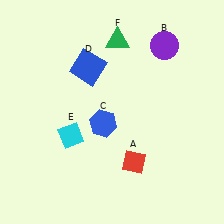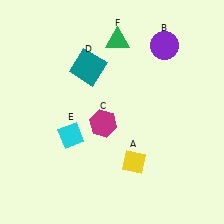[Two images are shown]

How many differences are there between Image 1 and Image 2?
There are 3 differences between the two images.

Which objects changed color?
A changed from red to yellow. C changed from blue to magenta. D changed from blue to teal.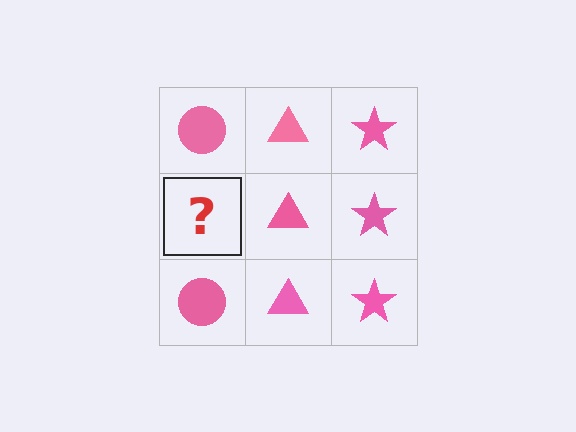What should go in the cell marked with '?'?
The missing cell should contain a pink circle.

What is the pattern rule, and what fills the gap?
The rule is that each column has a consistent shape. The gap should be filled with a pink circle.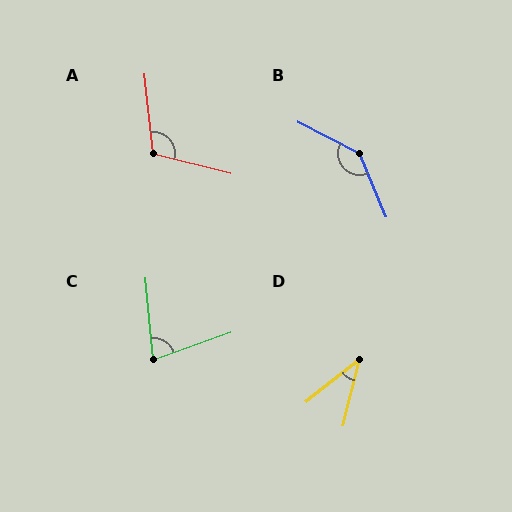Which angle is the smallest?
D, at approximately 38 degrees.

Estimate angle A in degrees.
Approximately 110 degrees.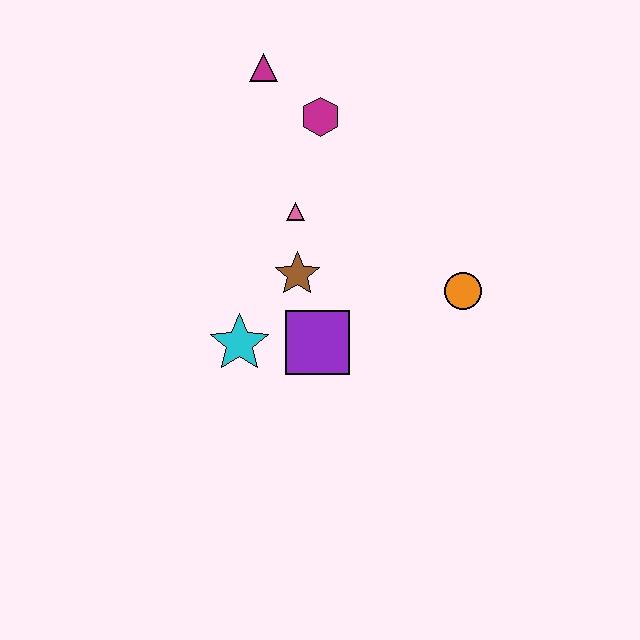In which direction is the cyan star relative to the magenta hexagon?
The cyan star is below the magenta hexagon.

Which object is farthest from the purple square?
The magenta triangle is farthest from the purple square.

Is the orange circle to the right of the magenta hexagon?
Yes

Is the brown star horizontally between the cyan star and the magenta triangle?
No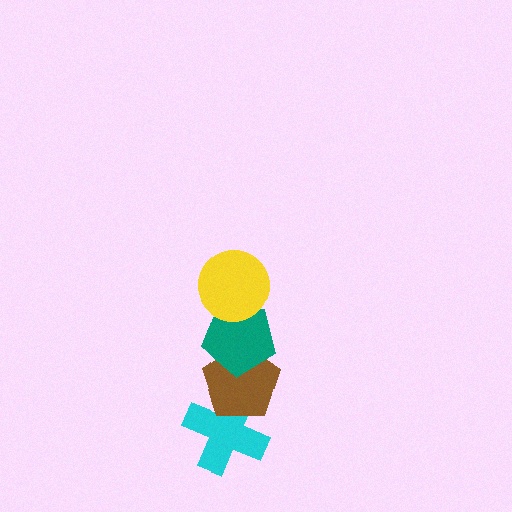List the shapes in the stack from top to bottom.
From top to bottom: the yellow circle, the teal pentagon, the brown pentagon, the cyan cross.